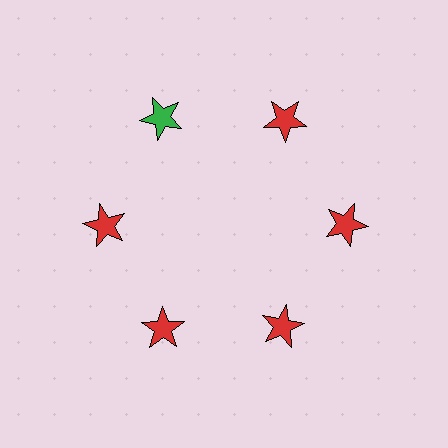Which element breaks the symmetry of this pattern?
The green star at roughly the 11 o'clock position breaks the symmetry. All other shapes are red stars.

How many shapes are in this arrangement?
There are 6 shapes arranged in a ring pattern.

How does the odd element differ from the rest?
It has a different color: green instead of red.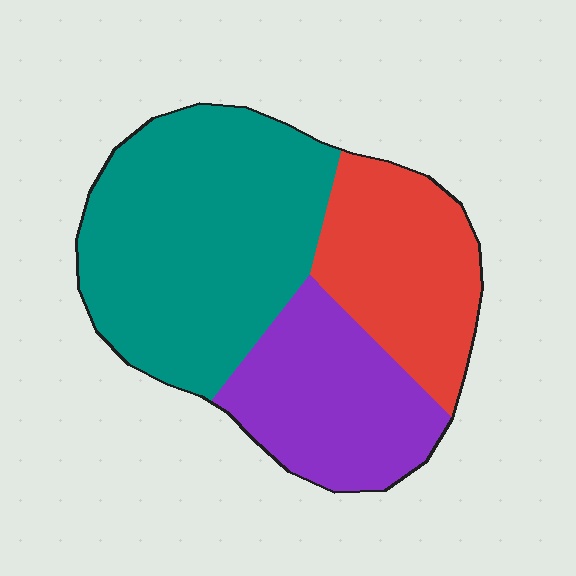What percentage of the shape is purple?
Purple covers 26% of the shape.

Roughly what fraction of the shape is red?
Red takes up between a quarter and a half of the shape.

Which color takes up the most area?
Teal, at roughly 50%.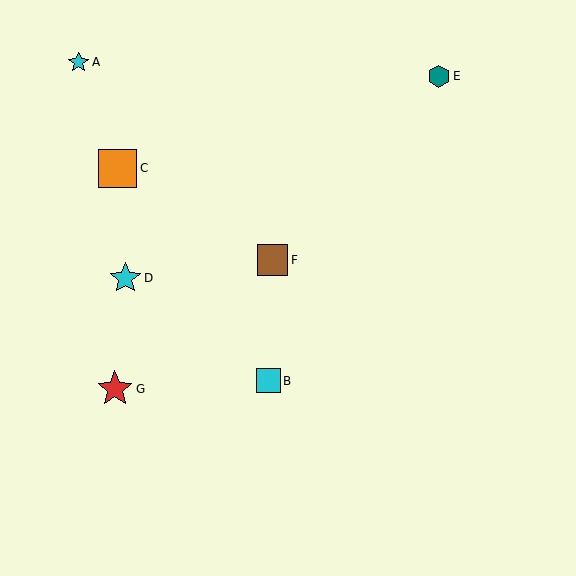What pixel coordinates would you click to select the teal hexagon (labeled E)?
Click at (439, 76) to select the teal hexagon E.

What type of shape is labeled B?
Shape B is a cyan square.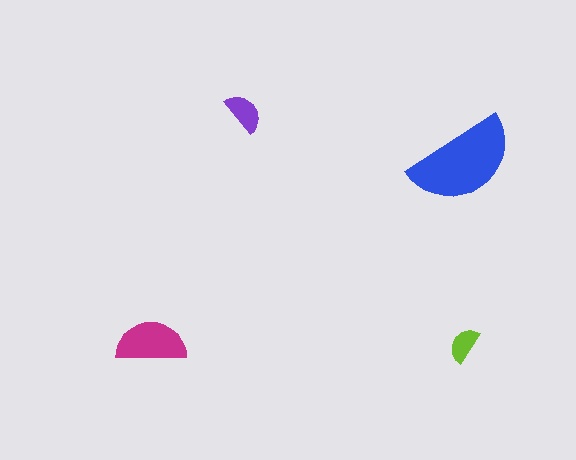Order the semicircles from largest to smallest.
the blue one, the magenta one, the purple one, the lime one.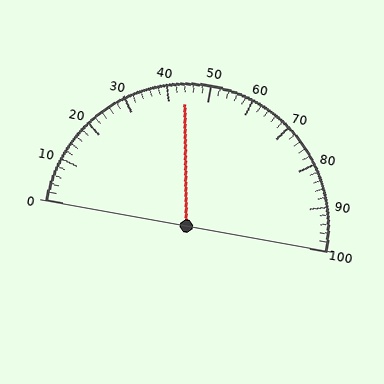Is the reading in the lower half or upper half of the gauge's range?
The reading is in the lower half of the range (0 to 100).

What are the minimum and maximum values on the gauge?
The gauge ranges from 0 to 100.